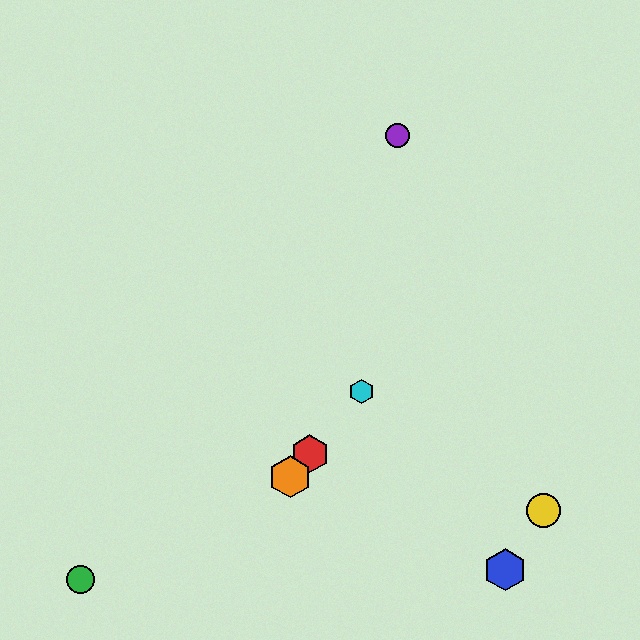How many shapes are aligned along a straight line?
3 shapes (the red hexagon, the orange hexagon, the cyan hexagon) are aligned along a straight line.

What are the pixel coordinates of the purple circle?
The purple circle is at (397, 135).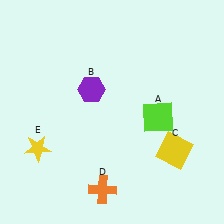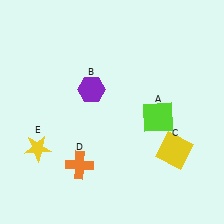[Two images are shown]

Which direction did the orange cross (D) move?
The orange cross (D) moved up.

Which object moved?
The orange cross (D) moved up.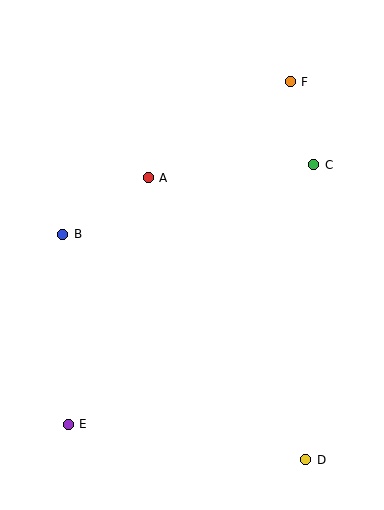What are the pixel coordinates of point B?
Point B is at (63, 234).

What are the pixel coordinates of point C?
Point C is at (314, 165).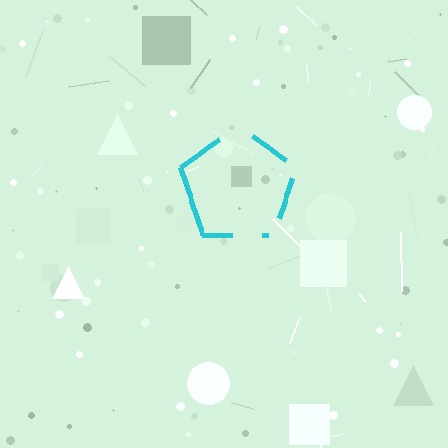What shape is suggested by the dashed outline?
The dashed outline suggests a pentagon.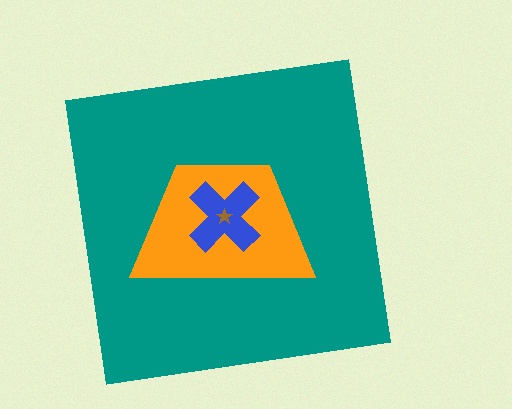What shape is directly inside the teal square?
The orange trapezoid.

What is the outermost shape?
The teal square.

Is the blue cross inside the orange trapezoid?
Yes.